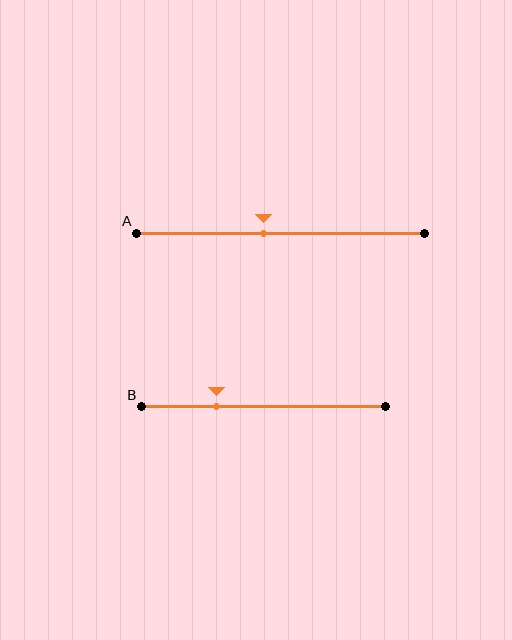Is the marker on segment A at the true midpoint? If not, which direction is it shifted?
No, the marker on segment A is shifted to the left by about 6% of the segment length.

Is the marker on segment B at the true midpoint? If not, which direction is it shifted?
No, the marker on segment B is shifted to the left by about 19% of the segment length.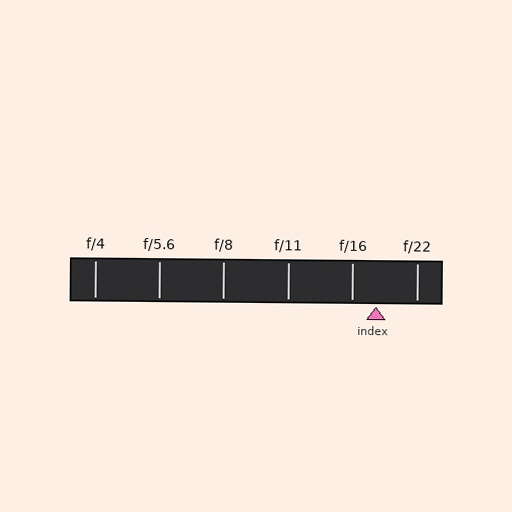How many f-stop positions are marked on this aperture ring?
There are 6 f-stop positions marked.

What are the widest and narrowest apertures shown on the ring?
The widest aperture shown is f/4 and the narrowest is f/22.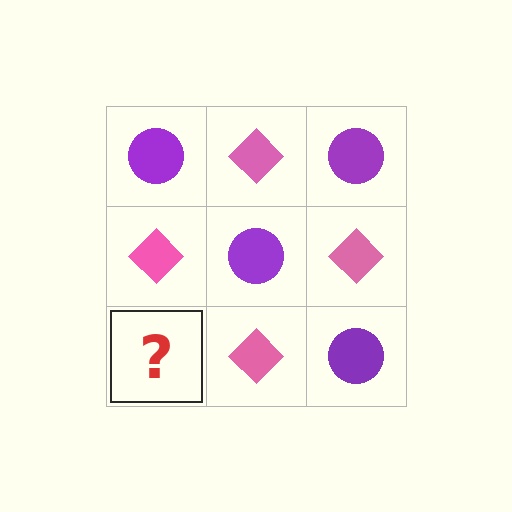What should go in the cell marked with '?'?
The missing cell should contain a purple circle.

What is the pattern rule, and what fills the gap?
The rule is that it alternates purple circle and pink diamond in a checkerboard pattern. The gap should be filled with a purple circle.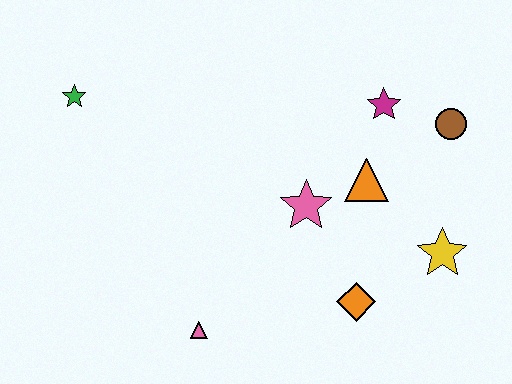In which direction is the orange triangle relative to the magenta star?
The orange triangle is below the magenta star.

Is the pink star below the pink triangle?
No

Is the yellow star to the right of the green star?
Yes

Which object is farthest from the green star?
The yellow star is farthest from the green star.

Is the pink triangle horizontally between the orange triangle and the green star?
Yes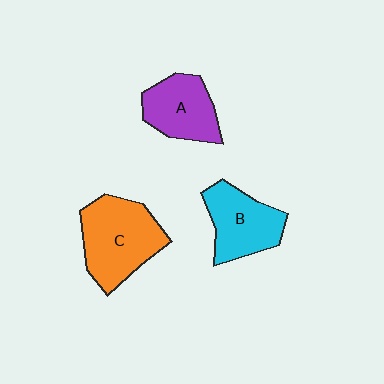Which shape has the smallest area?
Shape A (purple).